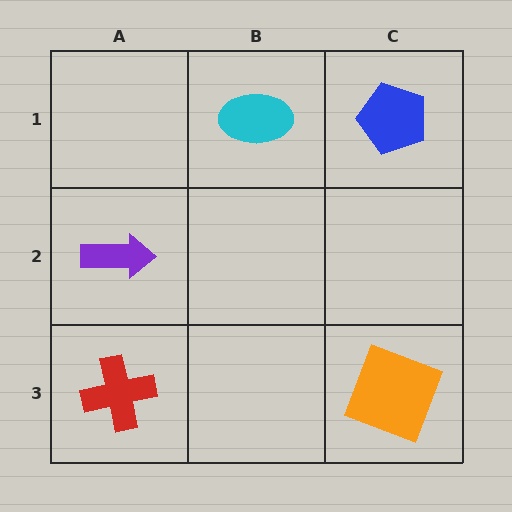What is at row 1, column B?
A cyan ellipse.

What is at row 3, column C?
An orange square.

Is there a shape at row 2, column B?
No, that cell is empty.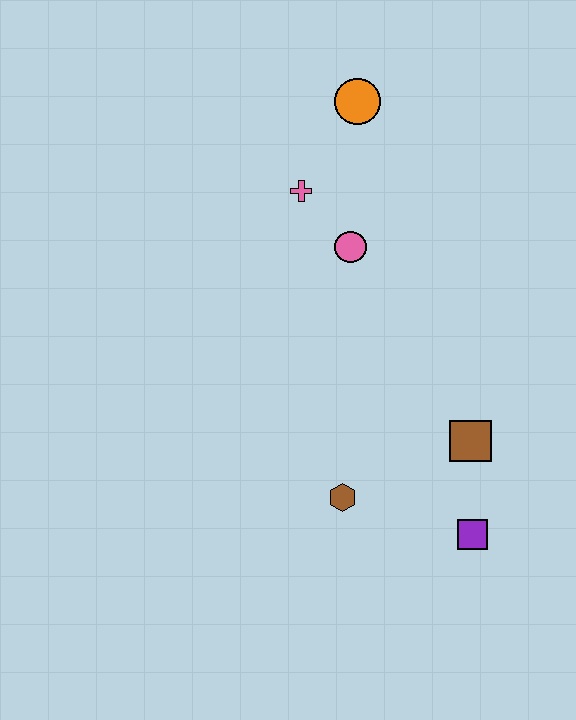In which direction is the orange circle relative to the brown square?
The orange circle is above the brown square.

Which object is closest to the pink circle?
The pink cross is closest to the pink circle.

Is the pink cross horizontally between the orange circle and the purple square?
No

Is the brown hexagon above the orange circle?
No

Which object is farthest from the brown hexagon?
The orange circle is farthest from the brown hexagon.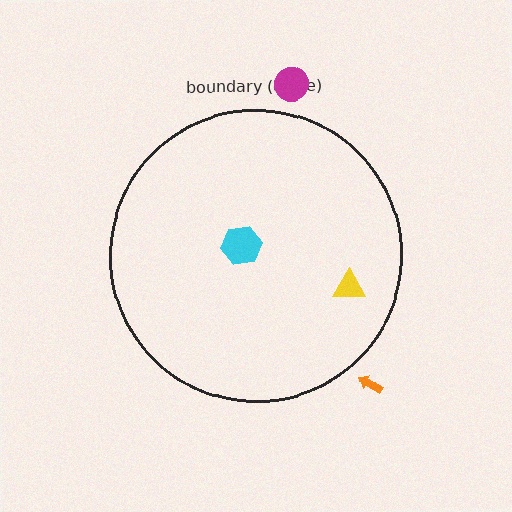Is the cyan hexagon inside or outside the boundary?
Inside.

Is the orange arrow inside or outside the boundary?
Outside.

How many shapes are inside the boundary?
2 inside, 2 outside.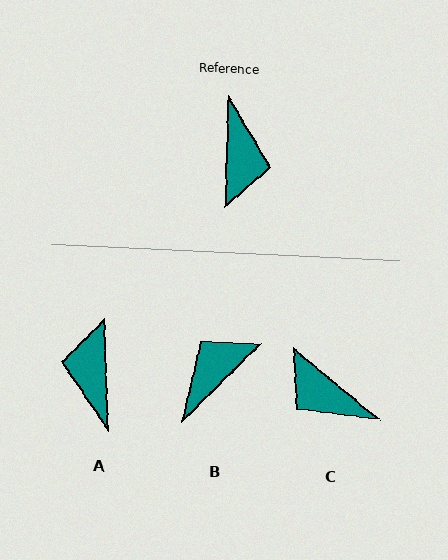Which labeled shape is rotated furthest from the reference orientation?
A, about 177 degrees away.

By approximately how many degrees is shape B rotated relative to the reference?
Approximately 137 degrees counter-clockwise.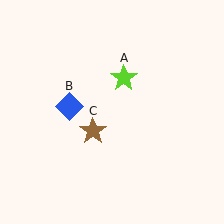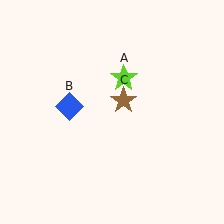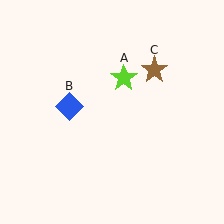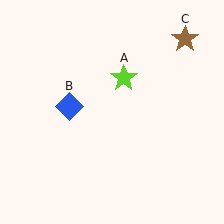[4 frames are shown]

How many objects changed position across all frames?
1 object changed position: brown star (object C).